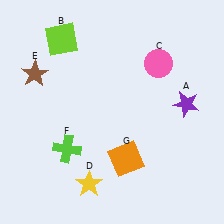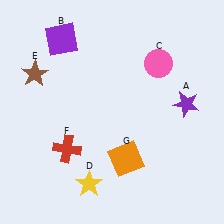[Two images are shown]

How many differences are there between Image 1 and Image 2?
There are 2 differences between the two images.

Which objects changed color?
B changed from lime to purple. F changed from lime to red.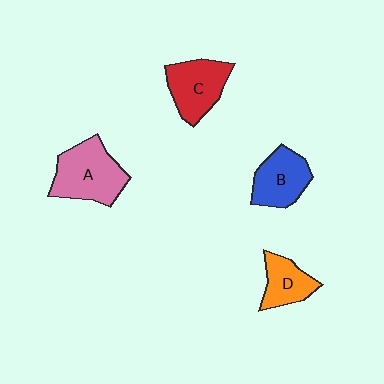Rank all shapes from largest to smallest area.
From largest to smallest: A (pink), C (red), B (blue), D (orange).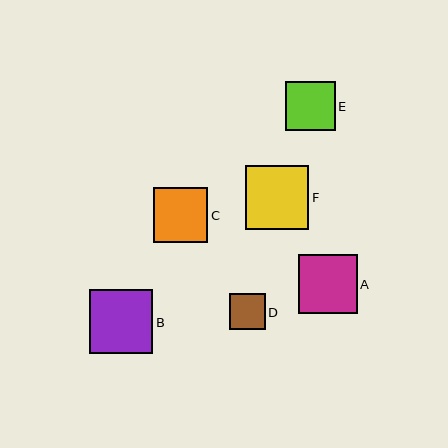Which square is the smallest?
Square D is the smallest with a size of approximately 36 pixels.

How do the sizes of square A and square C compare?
Square A and square C are approximately the same size.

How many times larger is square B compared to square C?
Square B is approximately 1.2 times the size of square C.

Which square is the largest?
Square F is the largest with a size of approximately 64 pixels.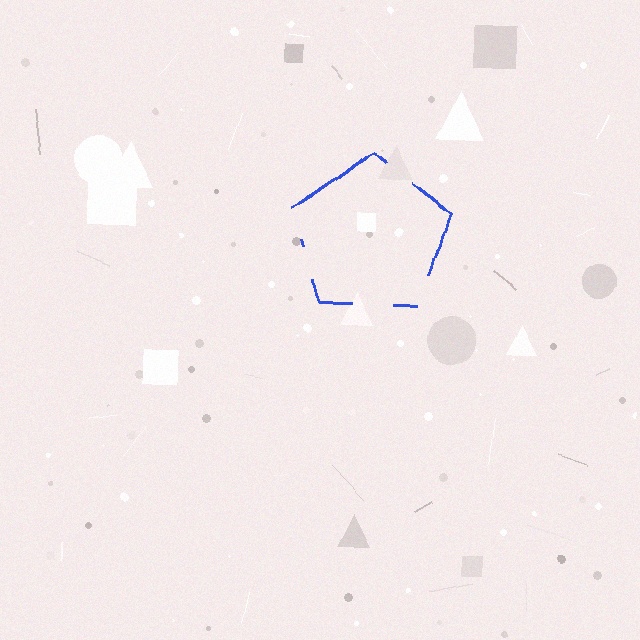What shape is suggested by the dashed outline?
The dashed outline suggests a pentagon.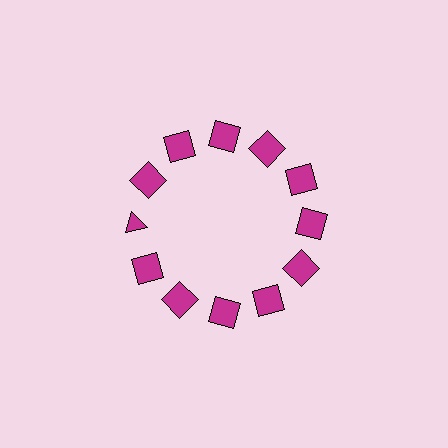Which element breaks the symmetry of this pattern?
The magenta triangle at roughly the 9 o'clock position breaks the symmetry. All other shapes are magenta squares.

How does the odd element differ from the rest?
It has a different shape: triangle instead of square.